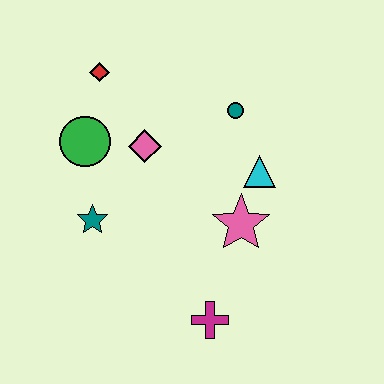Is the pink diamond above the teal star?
Yes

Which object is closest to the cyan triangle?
The pink star is closest to the cyan triangle.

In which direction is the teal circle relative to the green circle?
The teal circle is to the right of the green circle.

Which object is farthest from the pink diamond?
The magenta cross is farthest from the pink diamond.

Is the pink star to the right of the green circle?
Yes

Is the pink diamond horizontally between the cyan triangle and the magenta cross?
No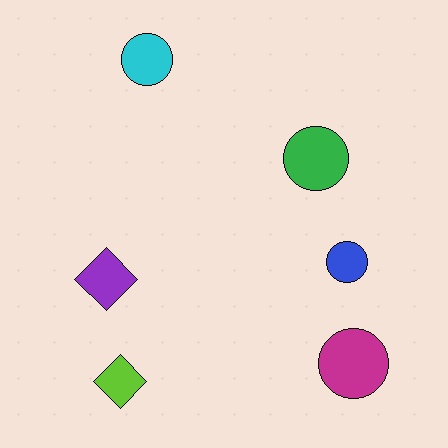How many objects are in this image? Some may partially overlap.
There are 6 objects.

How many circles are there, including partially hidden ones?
There are 4 circles.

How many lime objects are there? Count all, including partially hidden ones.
There is 1 lime object.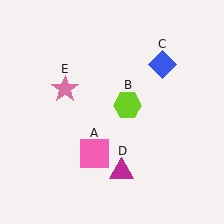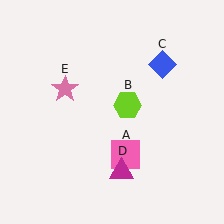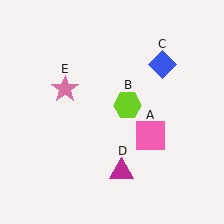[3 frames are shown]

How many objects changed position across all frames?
1 object changed position: pink square (object A).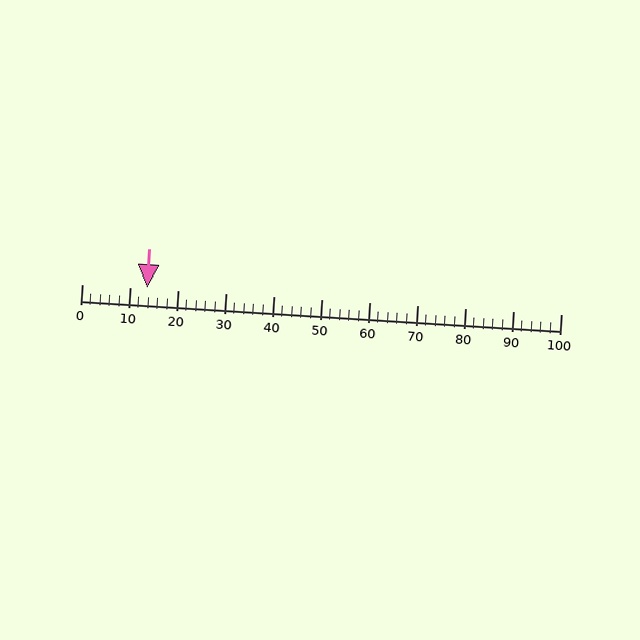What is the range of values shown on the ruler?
The ruler shows values from 0 to 100.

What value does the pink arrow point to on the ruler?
The pink arrow points to approximately 14.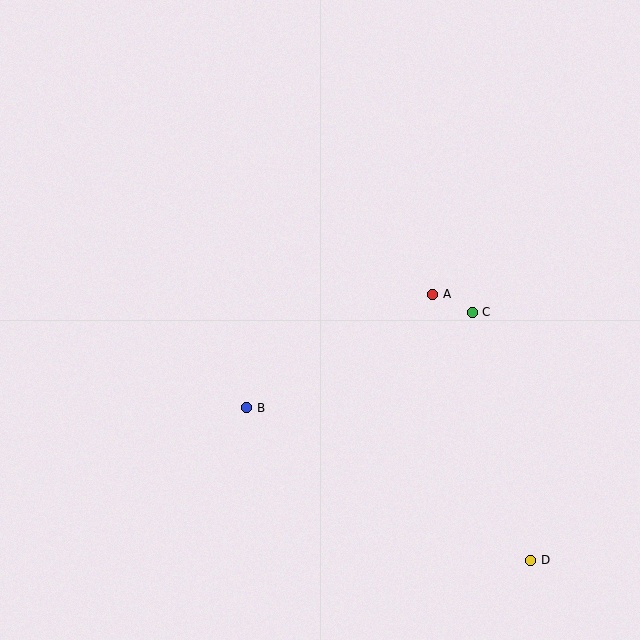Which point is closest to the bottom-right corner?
Point D is closest to the bottom-right corner.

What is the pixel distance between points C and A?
The distance between C and A is 44 pixels.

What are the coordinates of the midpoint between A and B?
The midpoint between A and B is at (340, 351).